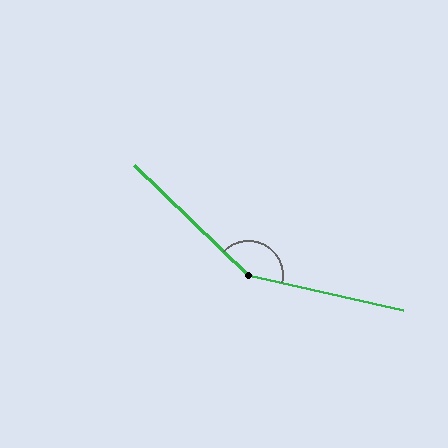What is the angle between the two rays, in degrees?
Approximately 149 degrees.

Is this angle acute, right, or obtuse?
It is obtuse.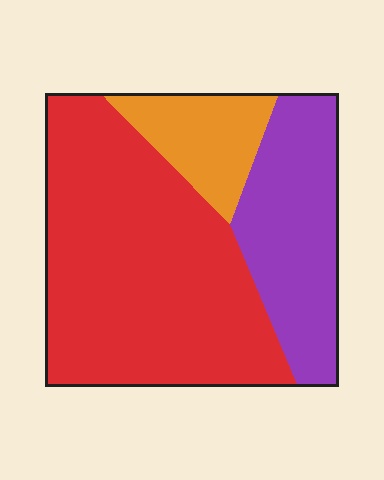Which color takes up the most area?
Red, at roughly 60%.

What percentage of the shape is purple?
Purple takes up between a quarter and a half of the shape.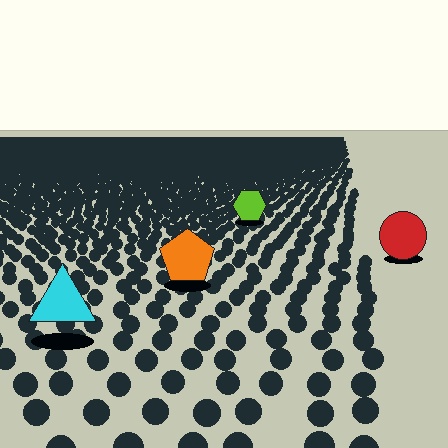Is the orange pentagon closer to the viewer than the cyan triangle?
No. The cyan triangle is closer — you can tell from the texture gradient: the ground texture is coarser near it.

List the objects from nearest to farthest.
From nearest to farthest: the cyan triangle, the orange pentagon, the red circle, the lime hexagon.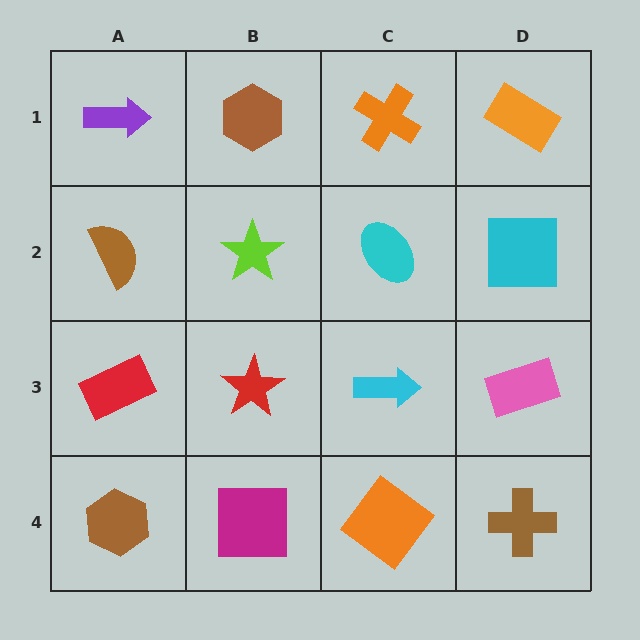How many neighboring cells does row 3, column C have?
4.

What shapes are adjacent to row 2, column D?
An orange rectangle (row 1, column D), a pink rectangle (row 3, column D), a cyan ellipse (row 2, column C).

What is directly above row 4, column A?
A red rectangle.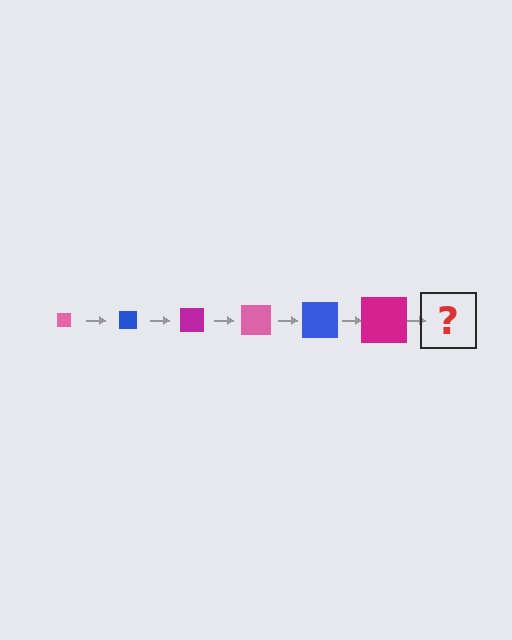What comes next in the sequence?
The next element should be a pink square, larger than the previous one.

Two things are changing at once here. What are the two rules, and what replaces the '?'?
The two rules are that the square grows larger each step and the color cycles through pink, blue, and magenta. The '?' should be a pink square, larger than the previous one.